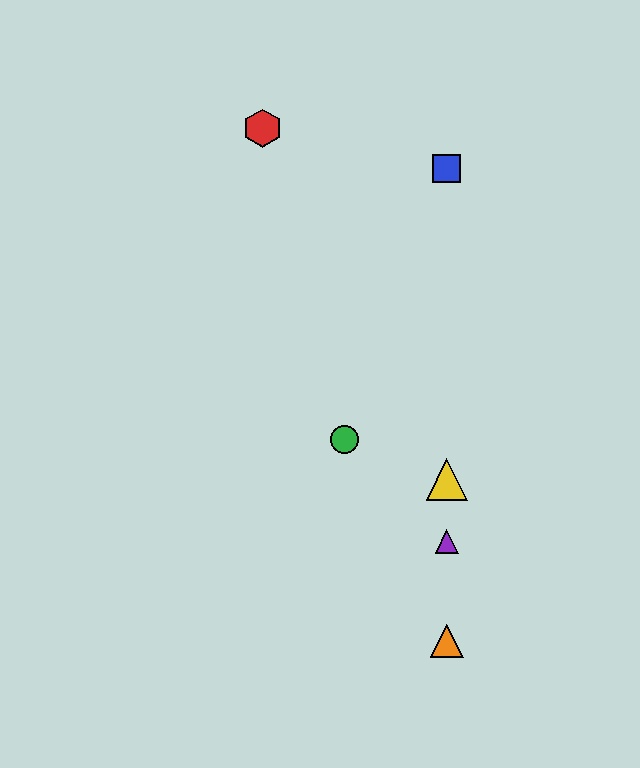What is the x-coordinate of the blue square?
The blue square is at x≈447.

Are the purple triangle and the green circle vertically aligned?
No, the purple triangle is at x≈447 and the green circle is at x≈345.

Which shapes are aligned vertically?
The blue square, the yellow triangle, the purple triangle, the orange triangle are aligned vertically.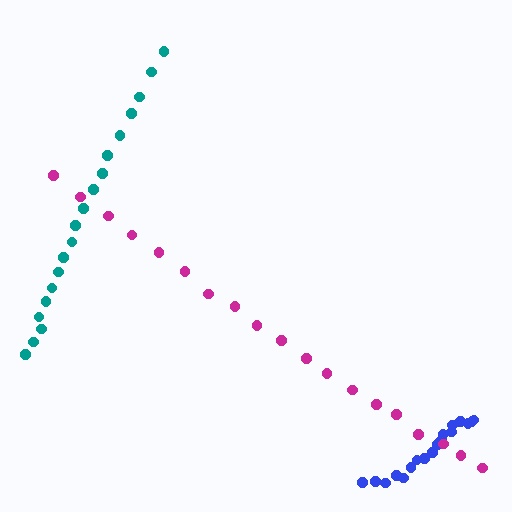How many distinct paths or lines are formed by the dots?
There are 3 distinct paths.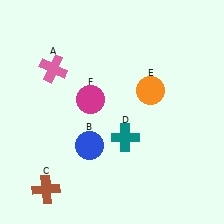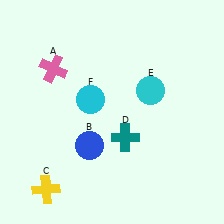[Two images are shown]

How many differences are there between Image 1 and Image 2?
There are 3 differences between the two images.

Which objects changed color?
C changed from brown to yellow. E changed from orange to cyan. F changed from magenta to cyan.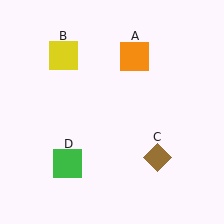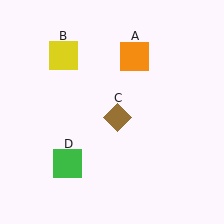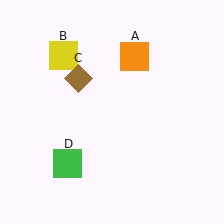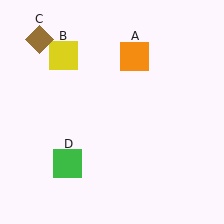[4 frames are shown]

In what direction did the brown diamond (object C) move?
The brown diamond (object C) moved up and to the left.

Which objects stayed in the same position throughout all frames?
Orange square (object A) and yellow square (object B) and green square (object D) remained stationary.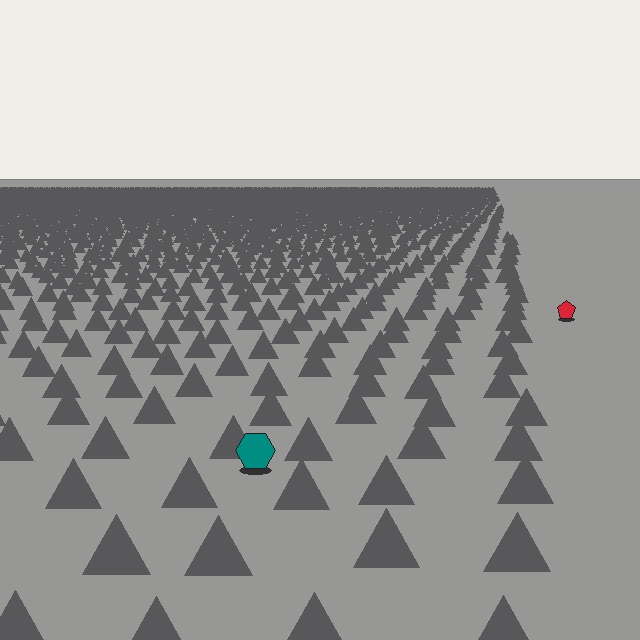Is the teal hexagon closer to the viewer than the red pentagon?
Yes. The teal hexagon is closer — you can tell from the texture gradient: the ground texture is coarser near it.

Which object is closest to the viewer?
The teal hexagon is closest. The texture marks near it are larger and more spread out.